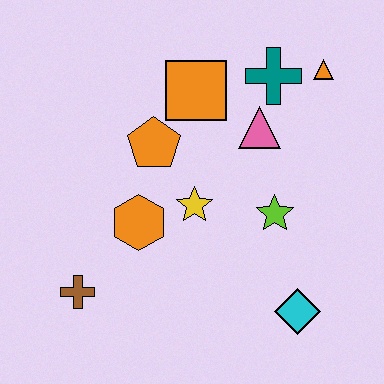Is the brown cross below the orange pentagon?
Yes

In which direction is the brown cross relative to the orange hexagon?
The brown cross is below the orange hexagon.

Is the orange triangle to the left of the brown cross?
No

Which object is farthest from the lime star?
The brown cross is farthest from the lime star.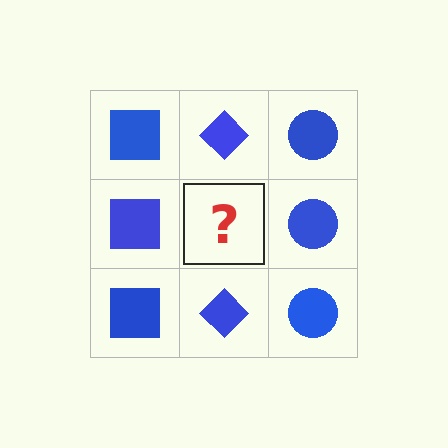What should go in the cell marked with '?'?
The missing cell should contain a blue diamond.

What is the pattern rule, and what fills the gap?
The rule is that each column has a consistent shape. The gap should be filled with a blue diamond.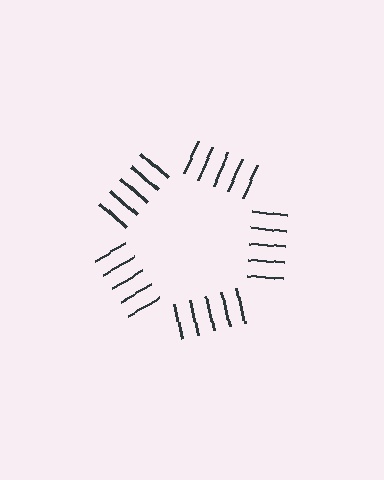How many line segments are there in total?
25 — 5 along each of the 5 edges.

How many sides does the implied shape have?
5 sides — the line-ends trace a pentagon.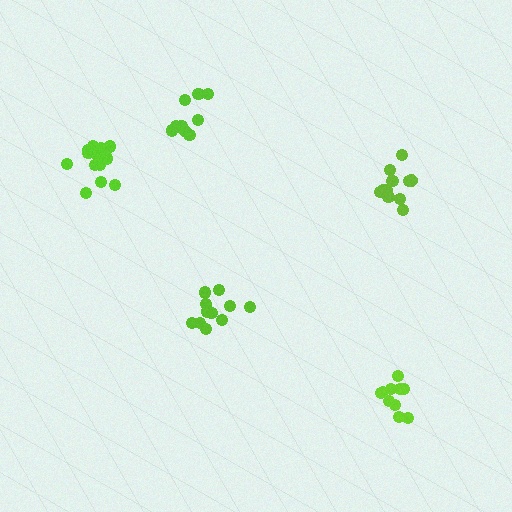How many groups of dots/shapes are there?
There are 5 groups.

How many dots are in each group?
Group 1: 12 dots, Group 2: 11 dots, Group 3: 10 dots, Group 4: 9 dots, Group 5: 14 dots (56 total).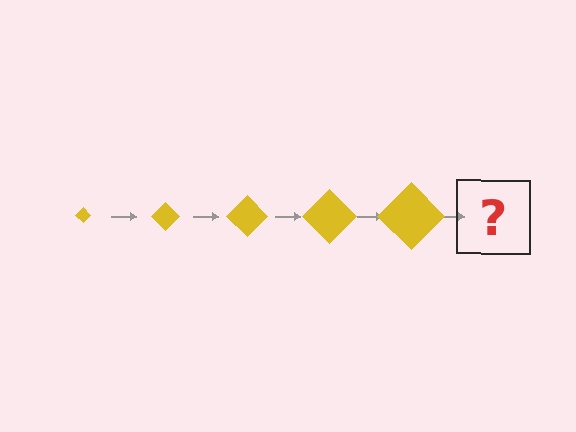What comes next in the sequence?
The next element should be a yellow diamond, larger than the previous one.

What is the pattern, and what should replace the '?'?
The pattern is that the diamond gets progressively larger each step. The '?' should be a yellow diamond, larger than the previous one.